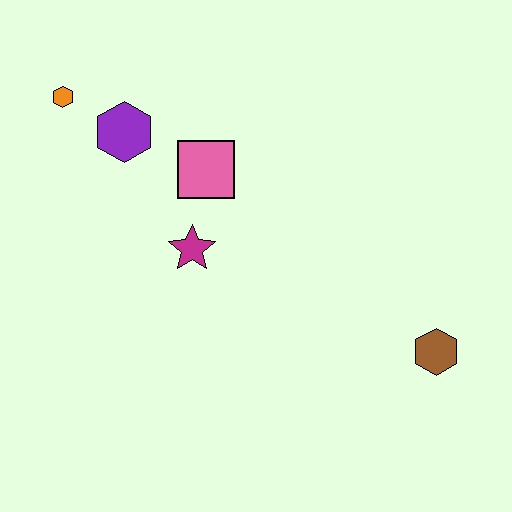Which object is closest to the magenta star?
The pink square is closest to the magenta star.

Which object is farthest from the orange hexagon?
The brown hexagon is farthest from the orange hexagon.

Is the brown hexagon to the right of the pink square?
Yes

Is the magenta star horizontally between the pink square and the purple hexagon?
Yes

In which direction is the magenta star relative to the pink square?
The magenta star is below the pink square.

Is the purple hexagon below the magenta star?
No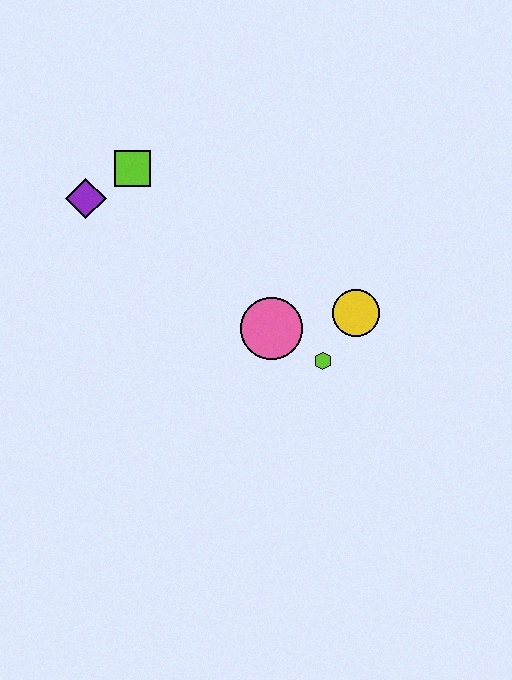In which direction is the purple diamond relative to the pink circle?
The purple diamond is to the left of the pink circle.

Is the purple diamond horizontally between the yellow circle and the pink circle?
No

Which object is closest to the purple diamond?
The lime square is closest to the purple diamond.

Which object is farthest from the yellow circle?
The purple diamond is farthest from the yellow circle.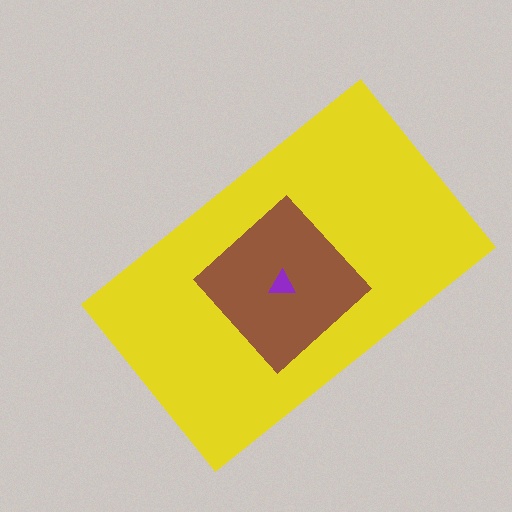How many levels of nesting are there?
3.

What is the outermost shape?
The yellow rectangle.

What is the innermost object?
The purple triangle.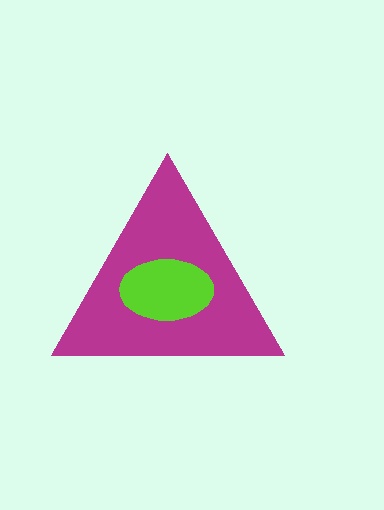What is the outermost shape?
The magenta triangle.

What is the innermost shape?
The lime ellipse.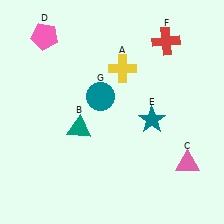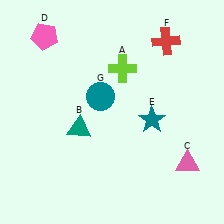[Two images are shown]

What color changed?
The cross (A) changed from yellow in Image 1 to lime in Image 2.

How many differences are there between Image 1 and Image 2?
There is 1 difference between the two images.